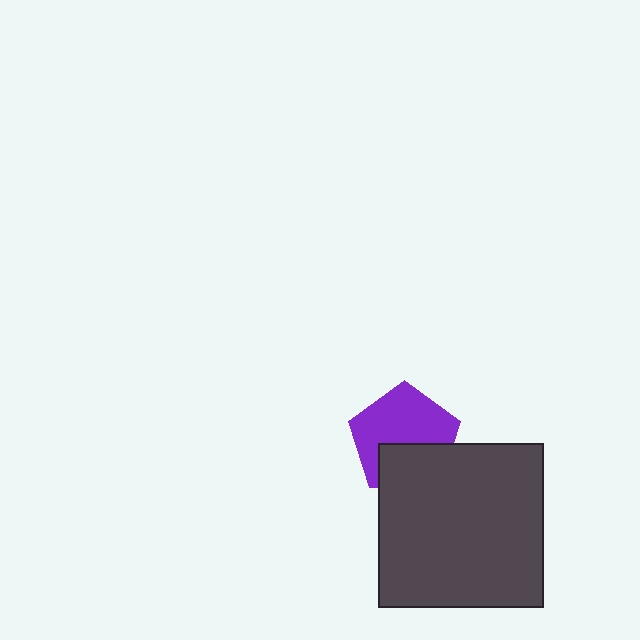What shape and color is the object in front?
The object in front is a dark gray square.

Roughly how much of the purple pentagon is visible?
About half of it is visible (roughly 64%).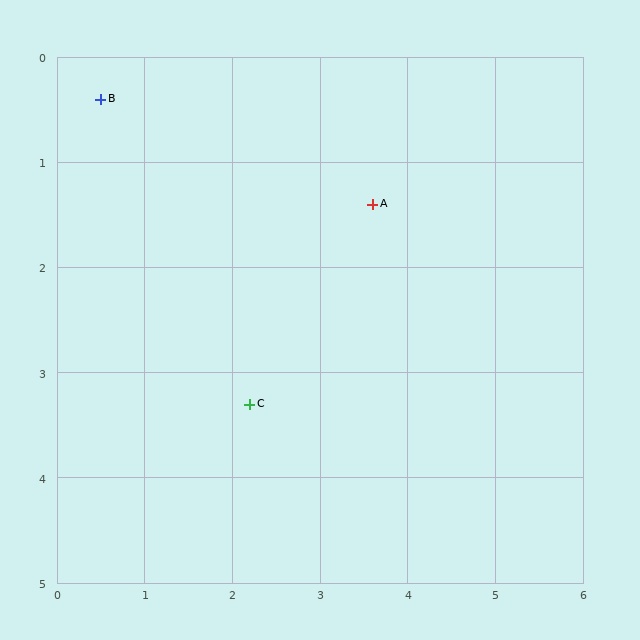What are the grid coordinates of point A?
Point A is at approximately (3.6, 1.4).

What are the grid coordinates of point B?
Point B is at approximately (0.5, 0.4).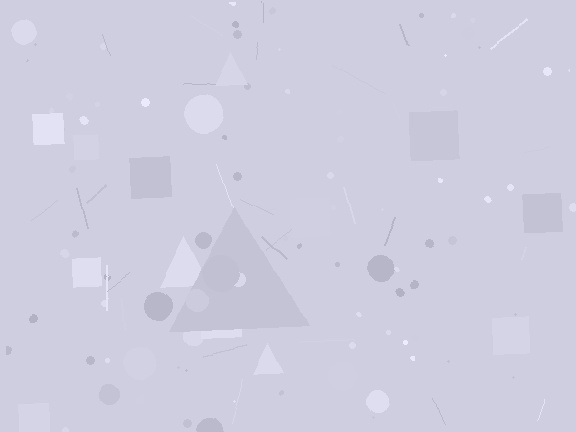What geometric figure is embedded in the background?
A triangle is embedded in the background.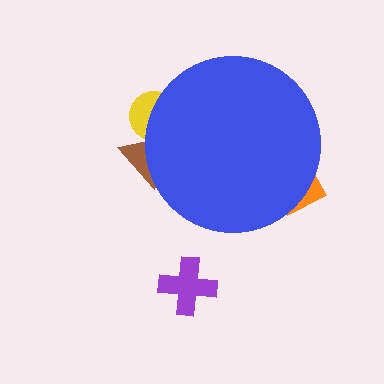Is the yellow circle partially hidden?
Yes, the yellow circle is partially hidden behind the blue circle.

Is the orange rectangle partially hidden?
Yes, the orange rectangle is partially hidden behind the blue circle.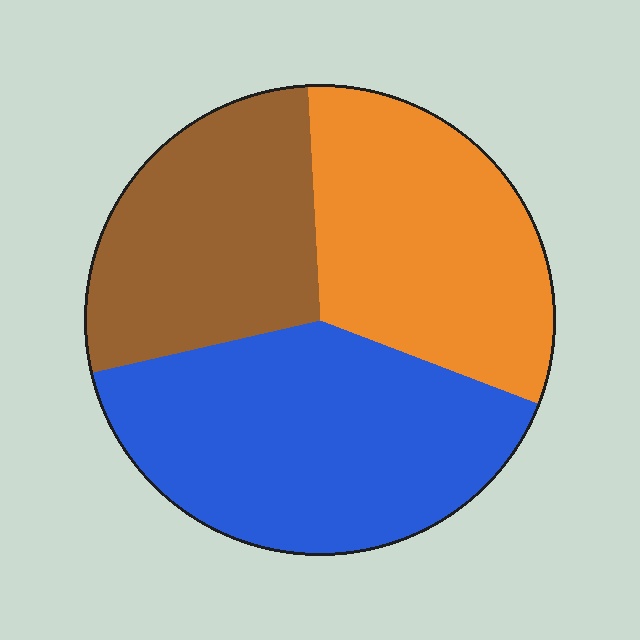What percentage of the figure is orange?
Orange takes up about one third (1/3) of the figure.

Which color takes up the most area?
Blue, at roughly 40%.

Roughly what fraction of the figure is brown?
Brown takes up between a quarter and a half of the figure.